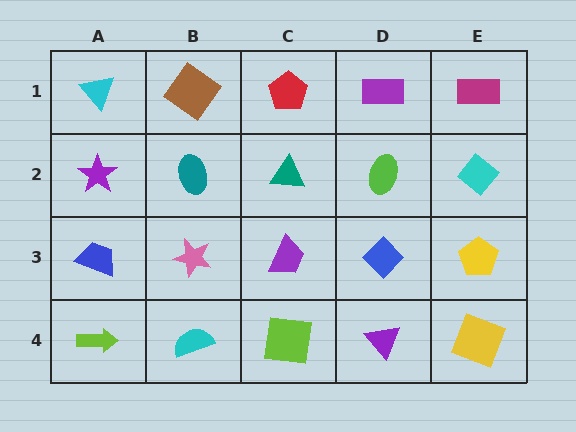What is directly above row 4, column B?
A pink star.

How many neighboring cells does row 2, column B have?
4.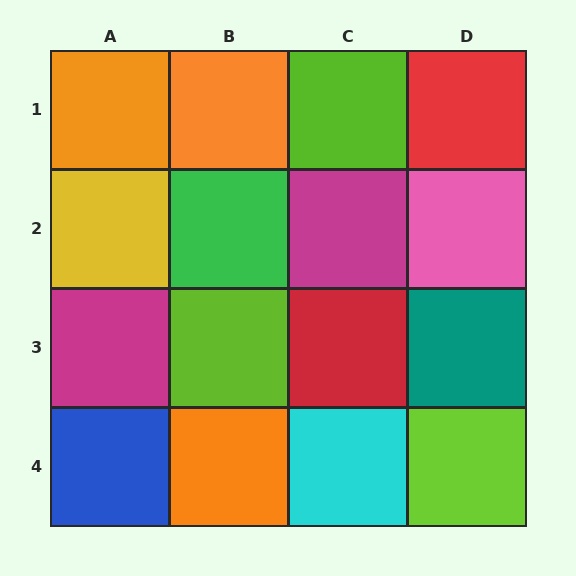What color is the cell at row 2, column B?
Green.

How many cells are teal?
1 cell is teal.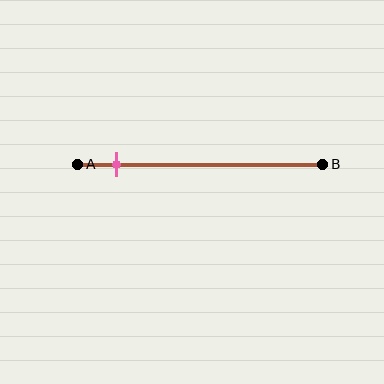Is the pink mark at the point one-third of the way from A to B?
No, the mark is at about 15% from A, not at the 33% one-third point.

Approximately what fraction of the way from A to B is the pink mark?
The pink mark is approximately 15% of the way from A to B.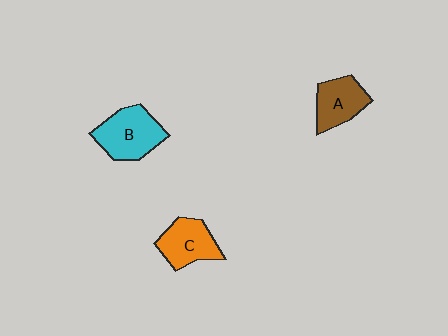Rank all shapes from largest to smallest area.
From largest to smallest: B (cyan), C (orange), A (brown).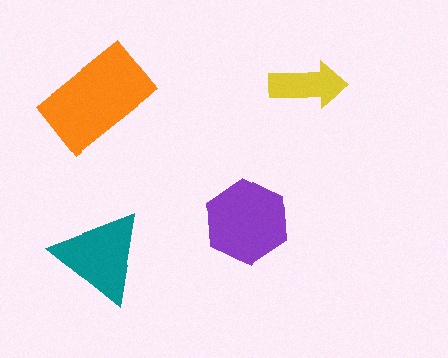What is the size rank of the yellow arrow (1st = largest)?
4th.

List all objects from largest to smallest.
The orange rectangle, the purple hexagon, the teal triangle, the yellow arrow.